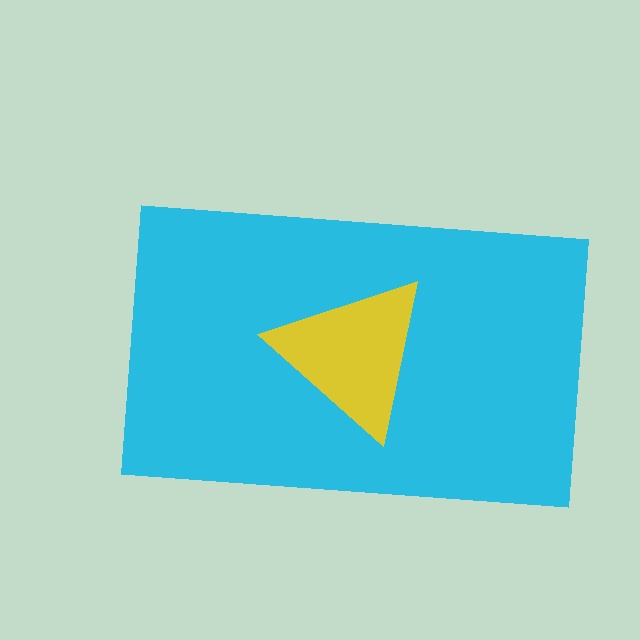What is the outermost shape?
The cyan rectangle.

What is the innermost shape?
The yellow triangle.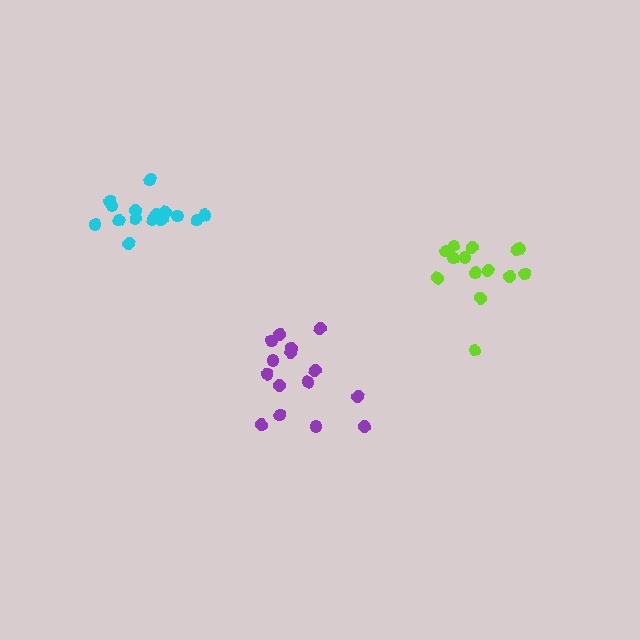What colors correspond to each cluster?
The clusters are colored: purple, cyan, lime.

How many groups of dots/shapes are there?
There are 3 groups.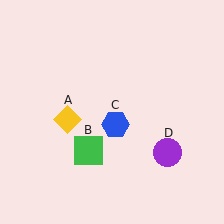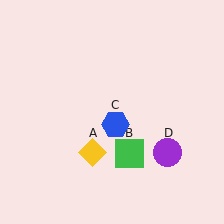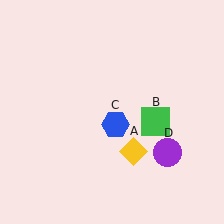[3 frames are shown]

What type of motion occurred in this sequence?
The yellow diamond (object A), green square (object B) rotated counterclockwise around the center of the scene.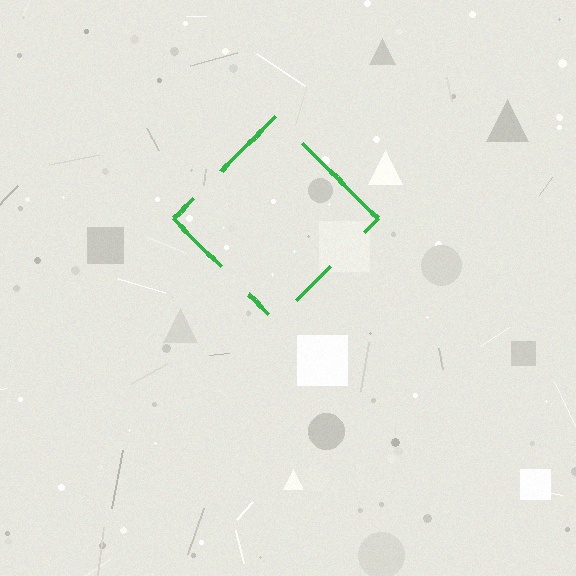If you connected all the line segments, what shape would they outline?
They would outline a diamond.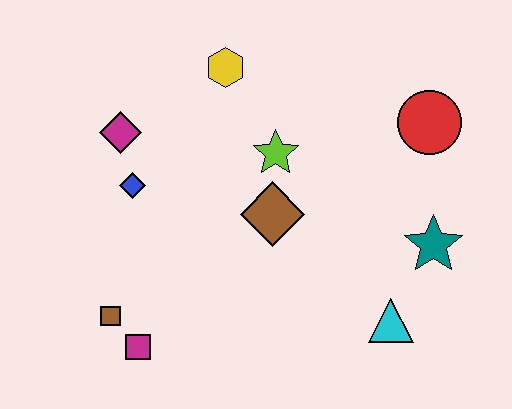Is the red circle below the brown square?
No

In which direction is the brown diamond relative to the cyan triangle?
The brown diamond is to the left of the cyan triangle.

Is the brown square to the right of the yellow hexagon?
No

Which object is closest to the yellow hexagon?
The lime star is closest to the yellow hexagon.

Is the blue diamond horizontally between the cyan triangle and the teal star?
No